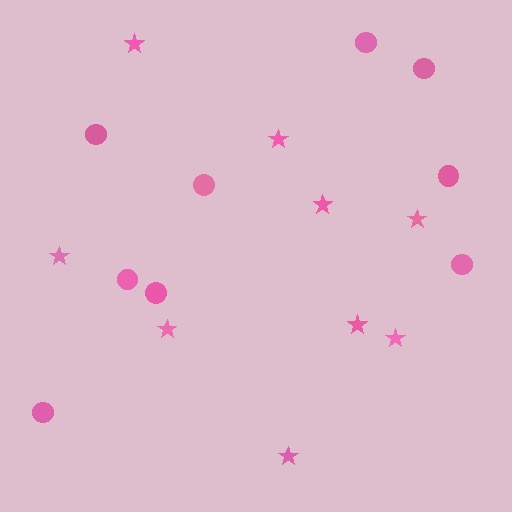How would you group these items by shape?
There are 2 groups: one group of circles (9) and one group of stars (9).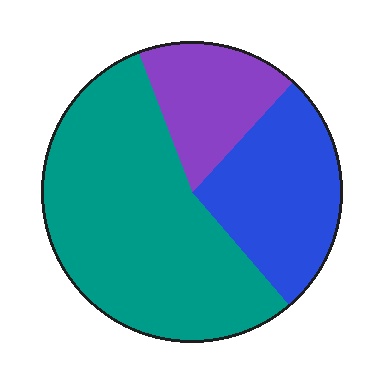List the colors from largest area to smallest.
From largest to smallest: teal, blue, purple.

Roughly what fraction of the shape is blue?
Blue takes up between a quarter and a half of the shape.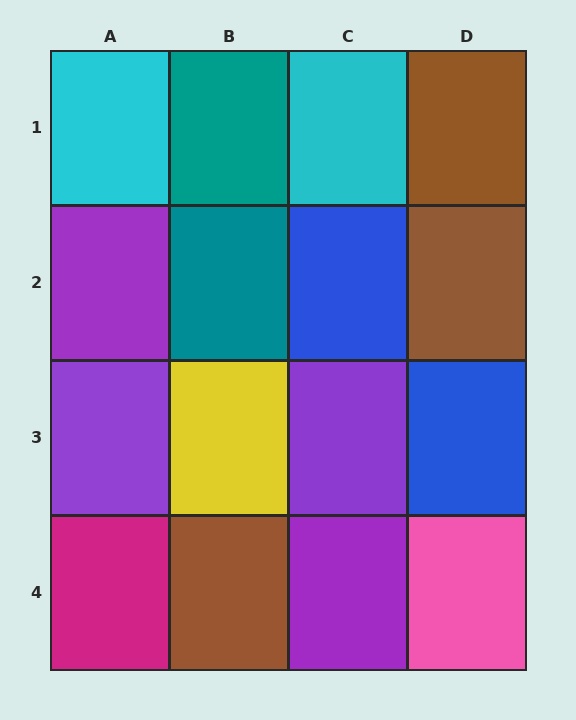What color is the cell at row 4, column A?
Magenta.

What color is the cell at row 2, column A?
Purple.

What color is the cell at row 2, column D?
Brown.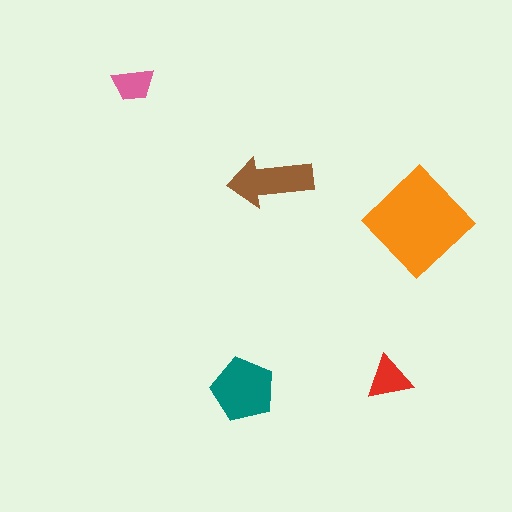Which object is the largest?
The orange diamond.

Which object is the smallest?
The pink trapezoid.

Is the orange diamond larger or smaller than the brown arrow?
Larger.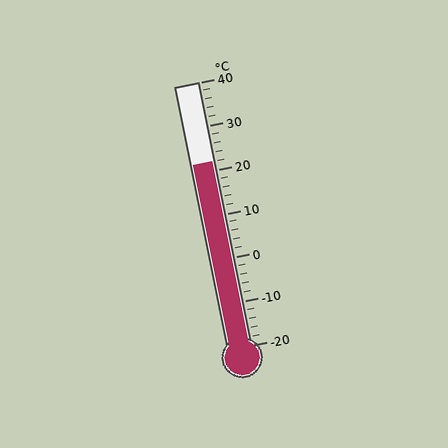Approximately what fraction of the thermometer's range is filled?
The thermometer is filled to approximately 70% of its range.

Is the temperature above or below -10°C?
The temperature is above -10°C.